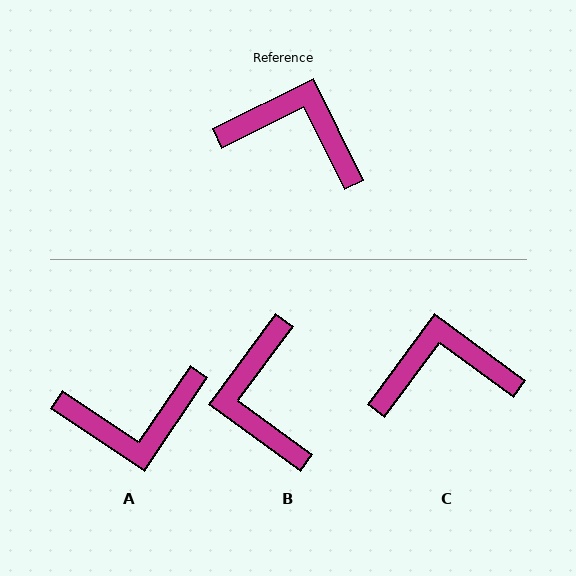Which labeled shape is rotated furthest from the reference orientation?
A, about 150 degrees away.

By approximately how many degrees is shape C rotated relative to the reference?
Approximately 27 degrees counter-clockwise.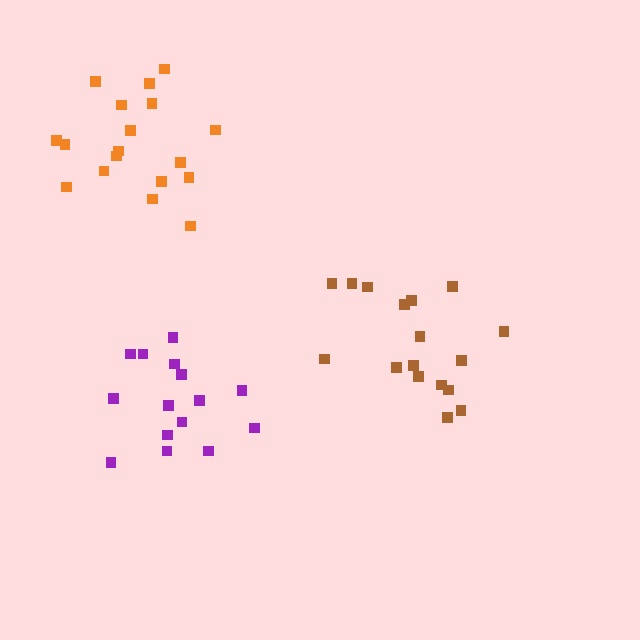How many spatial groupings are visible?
There are 3 spatial groupings.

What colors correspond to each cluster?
The clusters are colored: brown, orange, purple.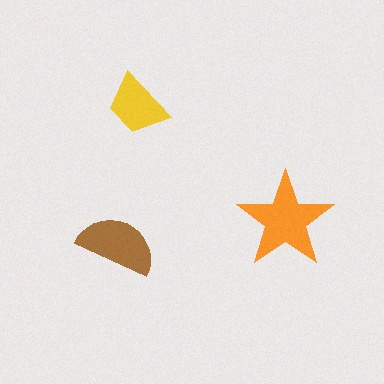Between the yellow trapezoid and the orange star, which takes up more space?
The orange star.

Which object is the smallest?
The yellow trapezoid.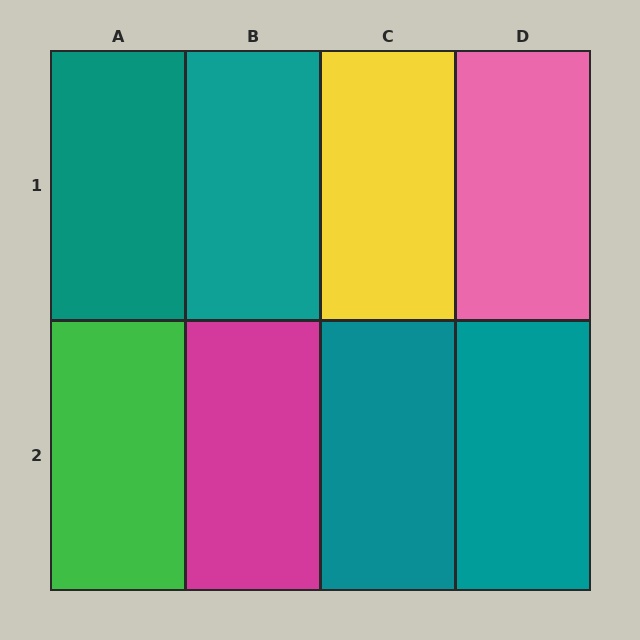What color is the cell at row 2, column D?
Teal.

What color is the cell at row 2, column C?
Teal.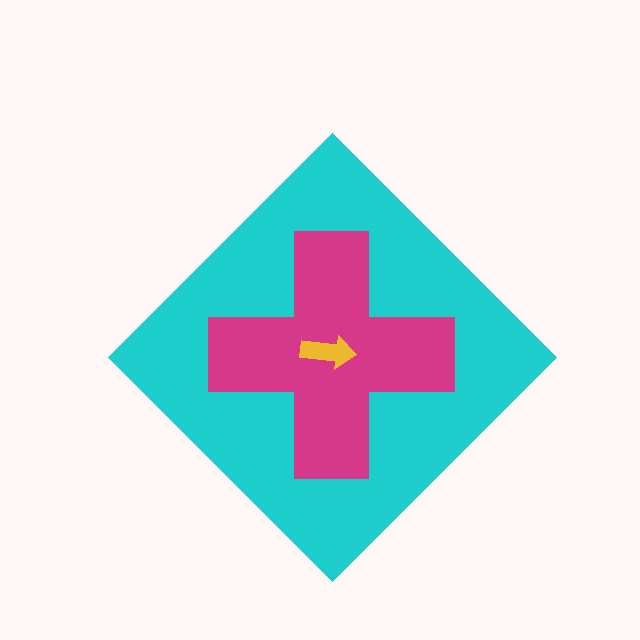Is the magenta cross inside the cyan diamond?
Yes.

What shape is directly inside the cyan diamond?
The magenta cross.